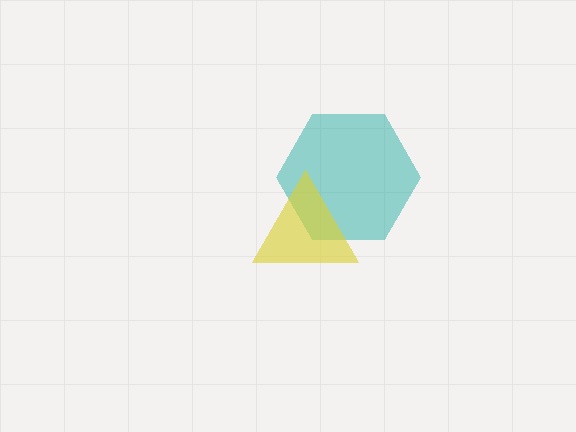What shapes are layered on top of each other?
The layered shapes are: a teal hexagon, a yellow triangle.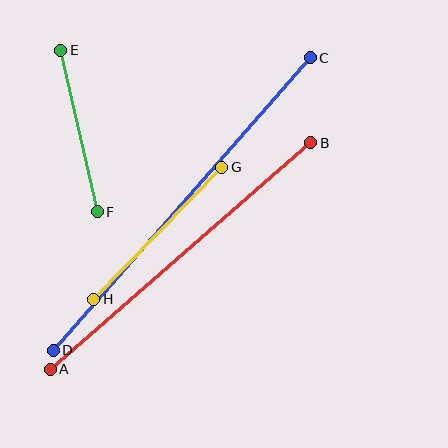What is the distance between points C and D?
The distance is approximately 389 pixels.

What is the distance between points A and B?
The distance is approximately 345 pixels.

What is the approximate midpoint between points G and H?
The midpoint is at approximately (158, 233) pixels.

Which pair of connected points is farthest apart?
Points C and D are farthest apart.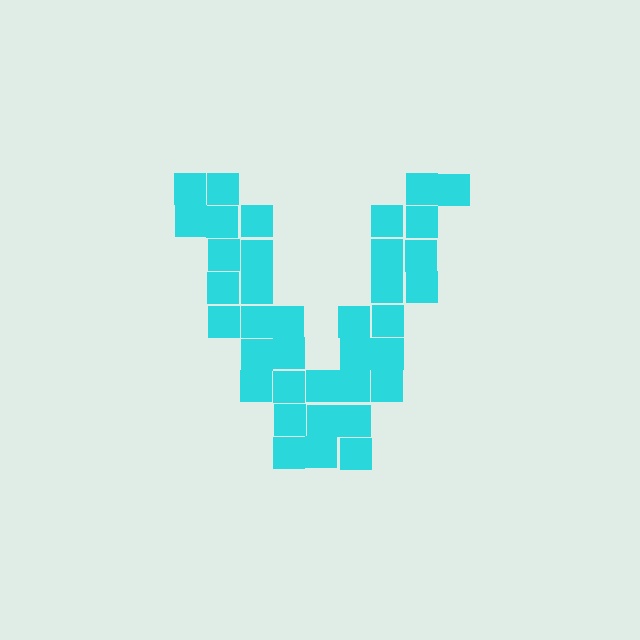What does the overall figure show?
The overall figure shows the letter V.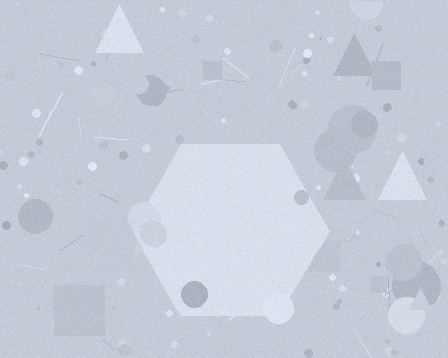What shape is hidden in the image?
A hexagon is hidden in the image.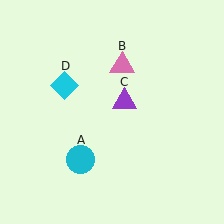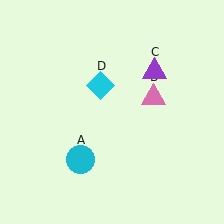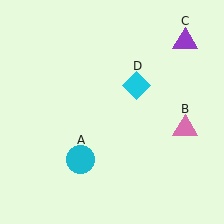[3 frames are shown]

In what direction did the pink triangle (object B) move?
The pink triangle (object B) moved down and to the right.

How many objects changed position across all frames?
3 objects changed position: pink triangle (object B), purple triangle (object C), cyan diamond (object D).